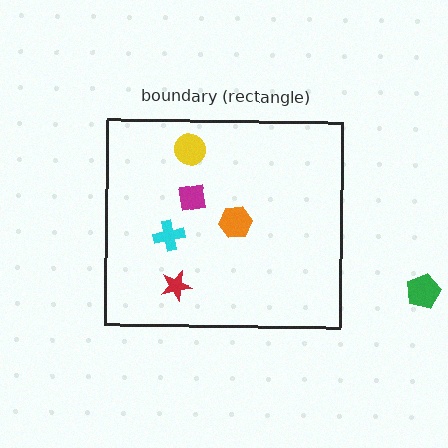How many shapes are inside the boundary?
5 inside, 1 outside.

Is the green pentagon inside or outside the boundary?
Outside.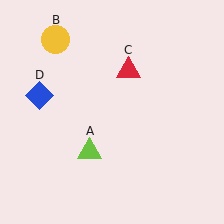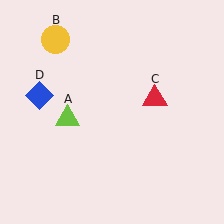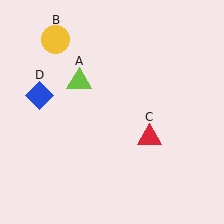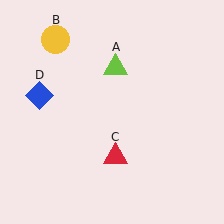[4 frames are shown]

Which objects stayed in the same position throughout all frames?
Yellow circle (object B) and blue diamond (object D) remained stationary.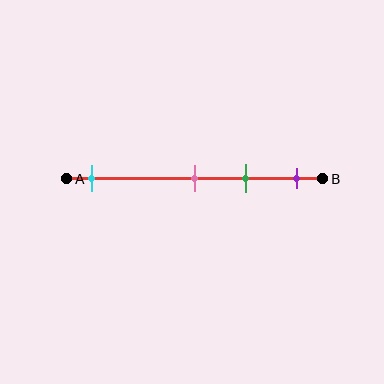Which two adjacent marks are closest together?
The pink and green marks are the closest adjacent pair.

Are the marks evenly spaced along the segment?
No, the marks are not evenly spaced.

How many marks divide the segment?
There are 4 marks dividing the segment.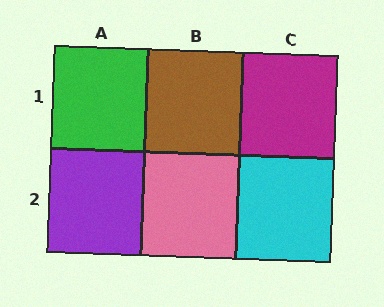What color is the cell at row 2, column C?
Cyan.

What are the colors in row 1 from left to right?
Green, brown, magenta.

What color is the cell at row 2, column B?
Pink.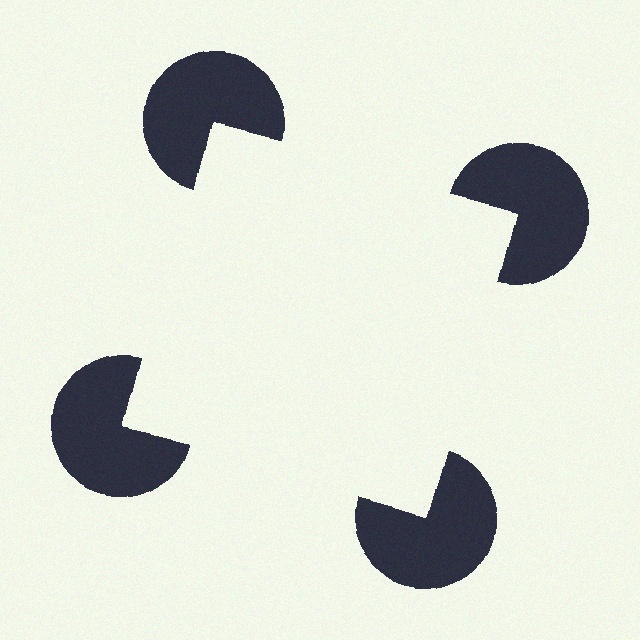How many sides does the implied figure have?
4 sides.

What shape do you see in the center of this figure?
An illusory square — its edges are inferred from the aligned wedge cuts in the pac-man discs, not physically drawn.